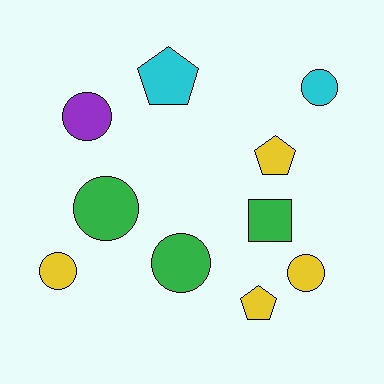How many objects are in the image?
There are 10 objects.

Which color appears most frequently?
Yellow, with 4 objects.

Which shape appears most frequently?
Circle, with 6 objects.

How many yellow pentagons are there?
There are 2 yellow pentagons.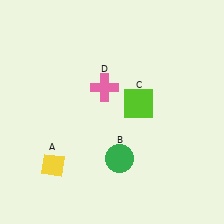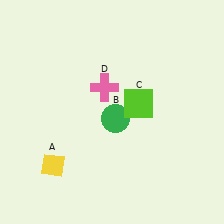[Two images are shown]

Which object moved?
The green circle (B) moved up.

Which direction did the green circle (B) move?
The green circle (B) moved up.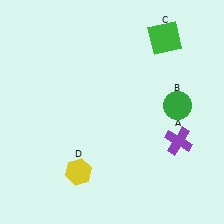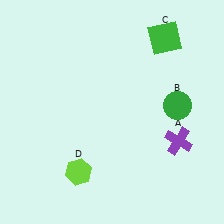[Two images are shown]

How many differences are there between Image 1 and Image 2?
There is 1 difference between the two images.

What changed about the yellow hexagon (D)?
In Image 1, D is yellow. In Image 2, it changed to lime.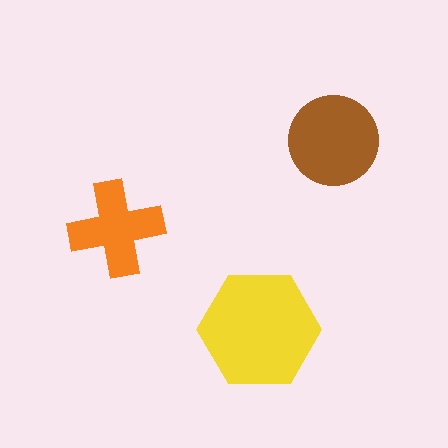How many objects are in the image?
There are 3 objects in the image.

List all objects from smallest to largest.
The orange cross, the brown circle, the yellow hexagon.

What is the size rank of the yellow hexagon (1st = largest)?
1st.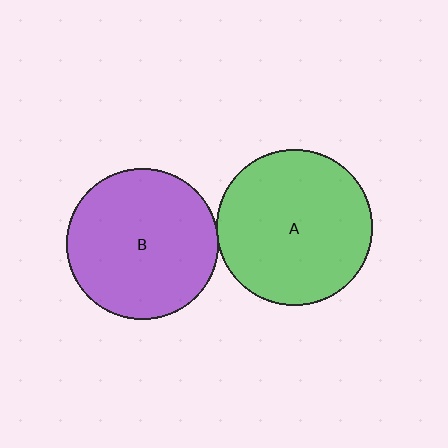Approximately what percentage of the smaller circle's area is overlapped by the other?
Approximately 5%.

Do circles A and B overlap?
Yes.